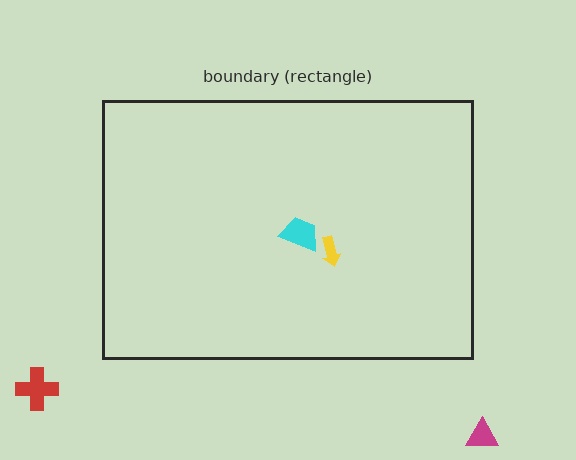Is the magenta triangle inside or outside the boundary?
Outside.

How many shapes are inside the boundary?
2 inside, 2 outside.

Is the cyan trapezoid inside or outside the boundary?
Inside.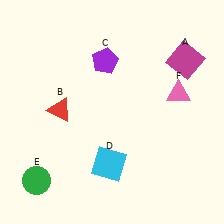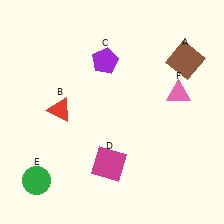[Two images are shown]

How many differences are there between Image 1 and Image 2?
There are 2 differences between the two images.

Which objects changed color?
A changed from magenta to brown. D changed from cyan to magenta.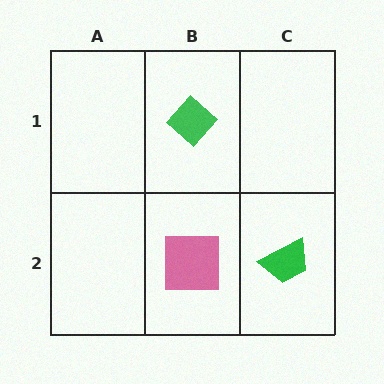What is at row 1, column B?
A green diamond.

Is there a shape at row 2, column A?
No, that cell is empty.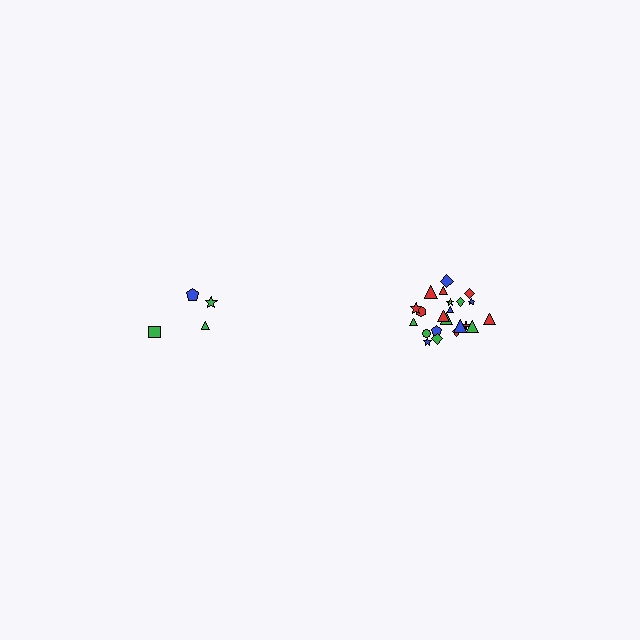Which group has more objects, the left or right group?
The right group.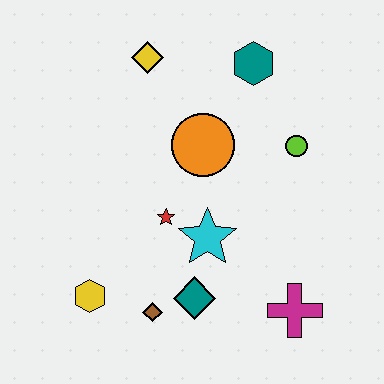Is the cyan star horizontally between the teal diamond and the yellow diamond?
No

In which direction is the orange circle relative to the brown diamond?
The orange circle is above the brown diamond.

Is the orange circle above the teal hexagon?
No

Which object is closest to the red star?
The cyan star is closest to the red star.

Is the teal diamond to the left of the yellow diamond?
No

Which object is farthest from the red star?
The teal hexagon is farthest from the red star.